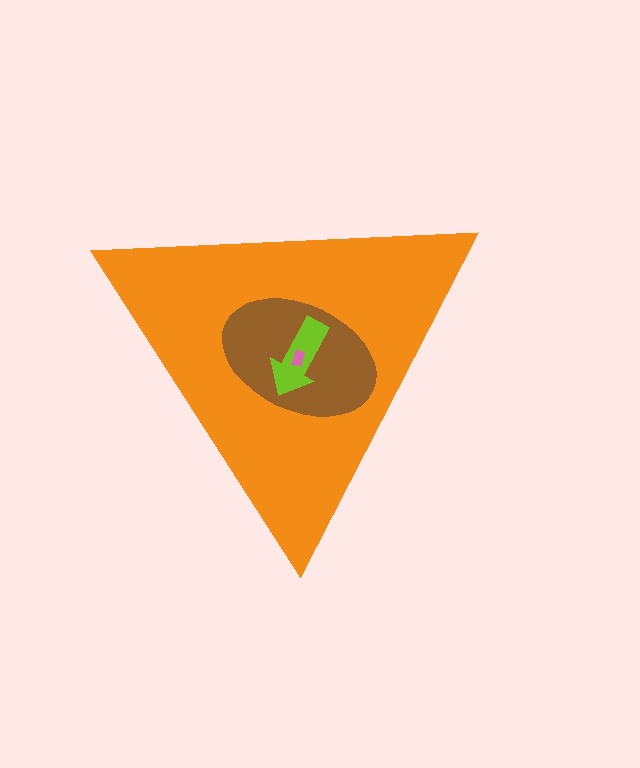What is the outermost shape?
The orange triangle.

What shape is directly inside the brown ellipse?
The lime arrow.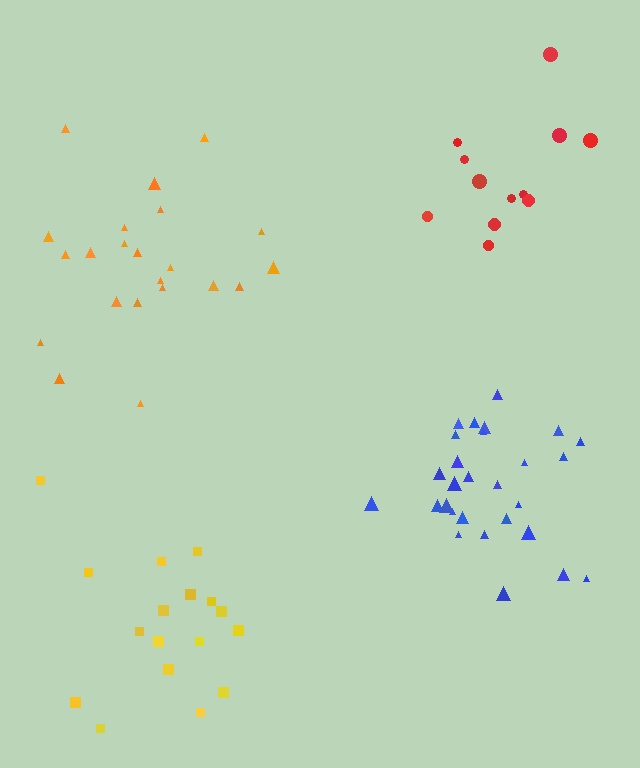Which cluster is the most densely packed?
Blue.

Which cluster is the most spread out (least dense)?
Red.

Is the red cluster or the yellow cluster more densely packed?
Yellow.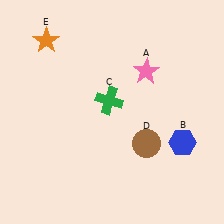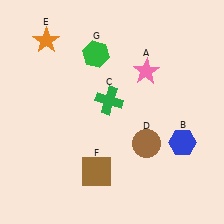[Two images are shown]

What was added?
A brown square (F), a green hexagon (G) were added in Image 2.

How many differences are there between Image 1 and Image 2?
There are 2 differences between the two images.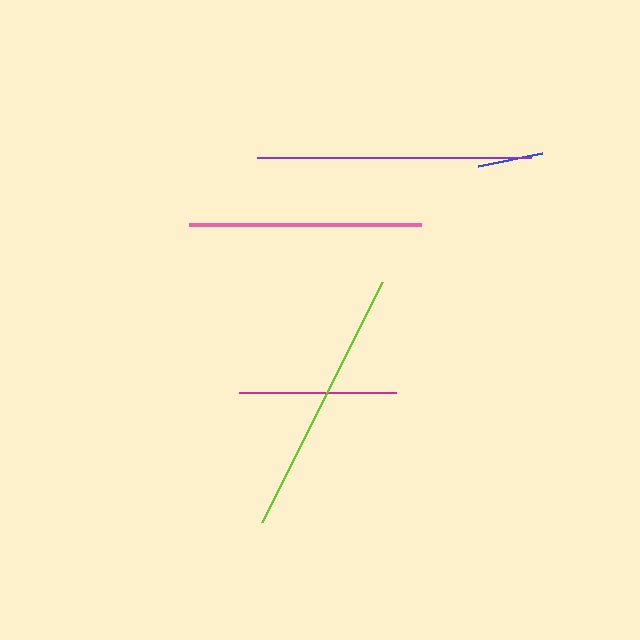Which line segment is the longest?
The purple line is the longest at approximately 275 pixels.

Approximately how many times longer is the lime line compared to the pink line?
The lime line is approximately 1.2 times the length of the pink line.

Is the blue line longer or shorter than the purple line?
The purple line is longer than the blue line.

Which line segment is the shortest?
The blue line is the shortest at approximately 65 pixels.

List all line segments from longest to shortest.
From longest to shortest: purple, lime, pink, magenta, blue.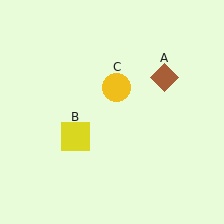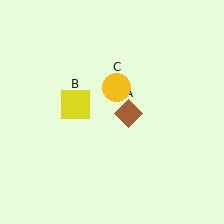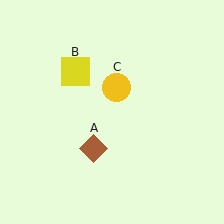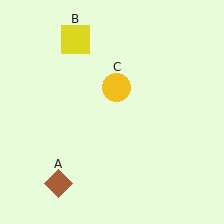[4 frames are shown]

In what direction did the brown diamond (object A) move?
The brown diamond (object A) moved down and to the left.